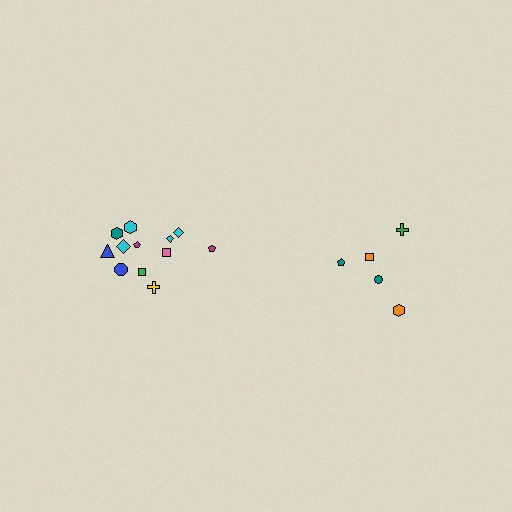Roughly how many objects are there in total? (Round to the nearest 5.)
Roughly 15 objects in total.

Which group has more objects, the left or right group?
The left group.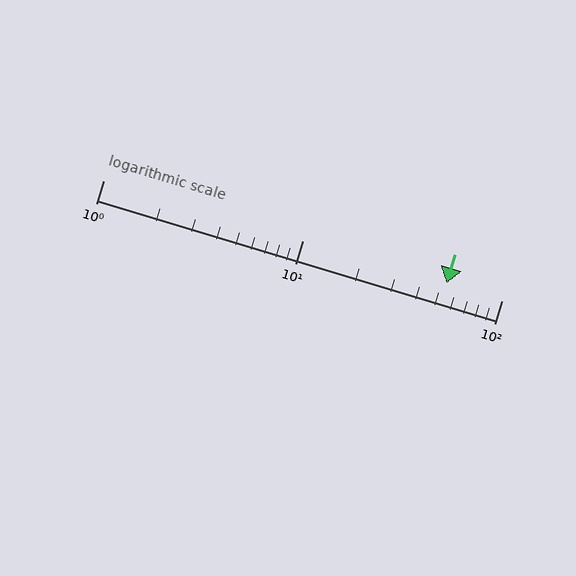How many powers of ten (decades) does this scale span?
The scale spans 2 decades, from 1 to 100.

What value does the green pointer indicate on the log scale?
The pointer indicates approximately 53.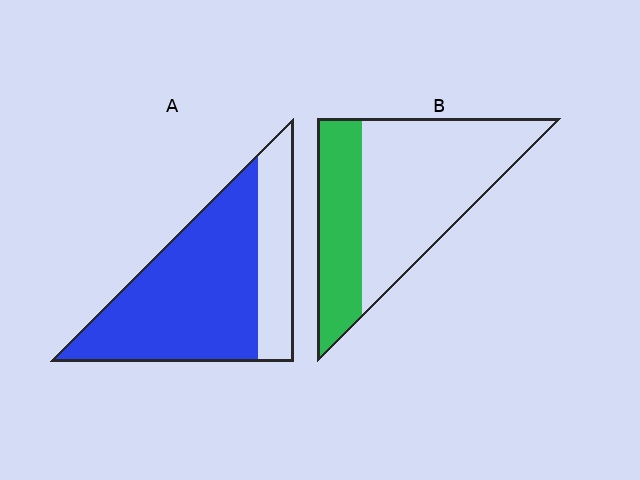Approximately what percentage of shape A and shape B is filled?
A is approximately 75% and B is approximately 35%.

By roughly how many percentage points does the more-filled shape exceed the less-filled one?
By roughly 40 percentage points (A over B).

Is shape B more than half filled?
No.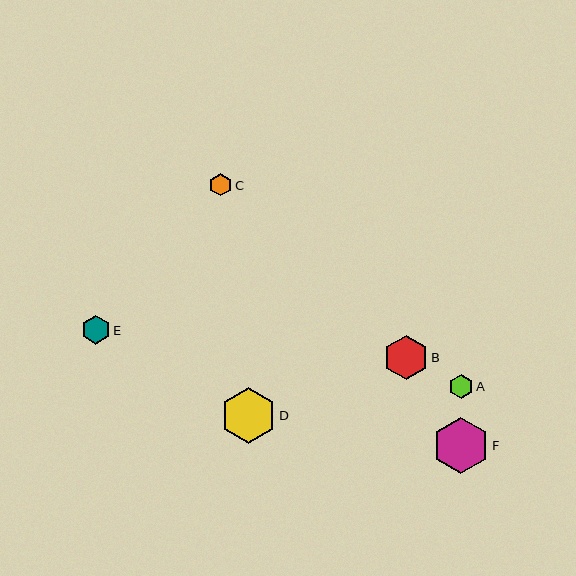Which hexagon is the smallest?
Hexagon C is the smallest with a size of approximately 22 pixels.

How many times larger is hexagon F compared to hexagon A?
Hexagon F is approximately 2.3 times the size of hexagon A.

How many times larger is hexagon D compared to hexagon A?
Hexagon D is approximately 2.2 times the size of hexagon A.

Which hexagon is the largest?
Hexagon F is the largest with a size of approximately 57 pixels.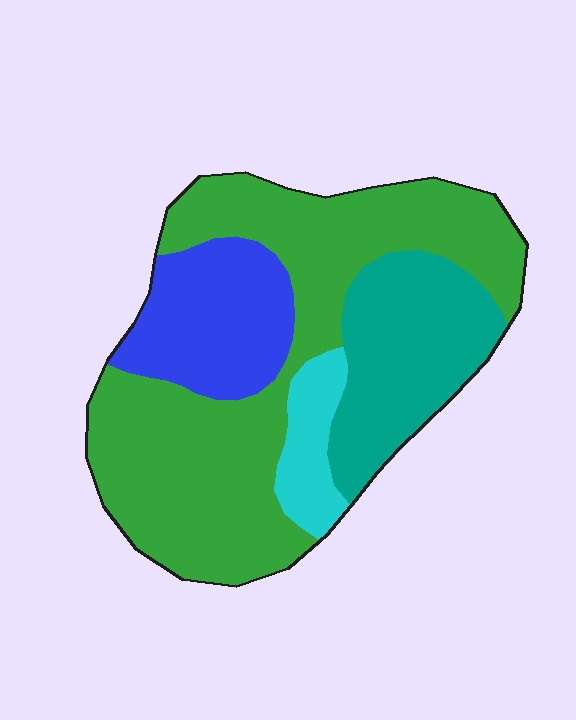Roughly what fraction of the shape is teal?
Teal covers around 20% of the shape.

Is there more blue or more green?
Green.